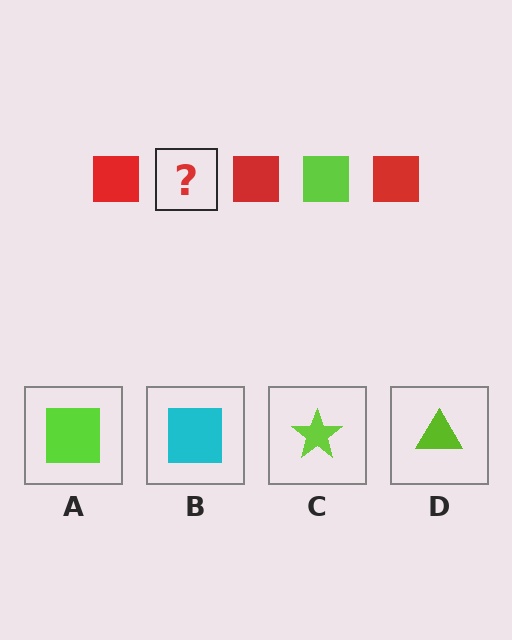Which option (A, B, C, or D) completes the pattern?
A.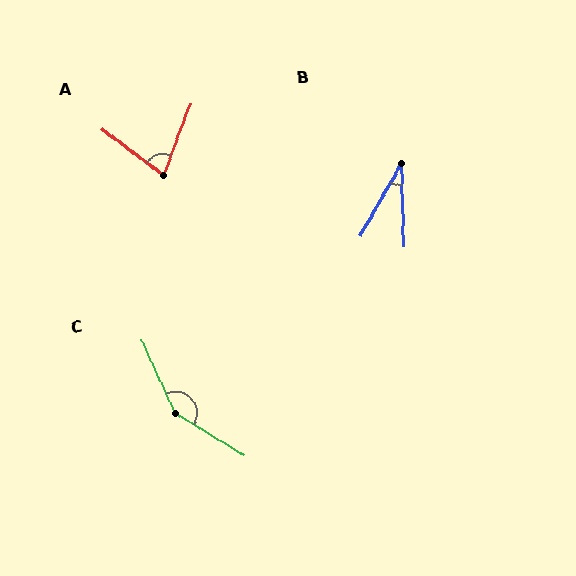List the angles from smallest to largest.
B (31°), A (74°), C (146°).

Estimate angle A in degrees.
Approximately 74 degrees.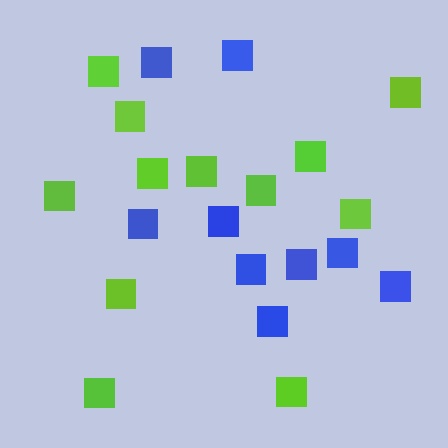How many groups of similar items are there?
There are 2 groups: one group of lime squares (12) and one group of blue squares (9).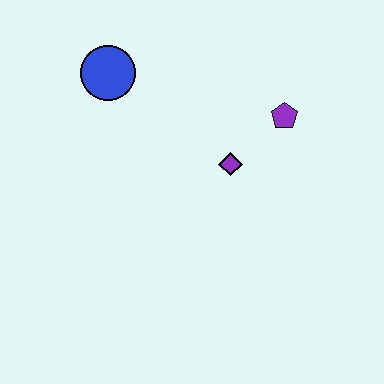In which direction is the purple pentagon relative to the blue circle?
The purple pentagon is to the right of the blue circle.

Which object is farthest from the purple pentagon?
The blue circle is farthest from the purple pentagon.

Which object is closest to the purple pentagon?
The purple diamond is closest to the purple pentagon.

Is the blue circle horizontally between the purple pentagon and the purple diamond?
No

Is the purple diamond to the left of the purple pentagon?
Yes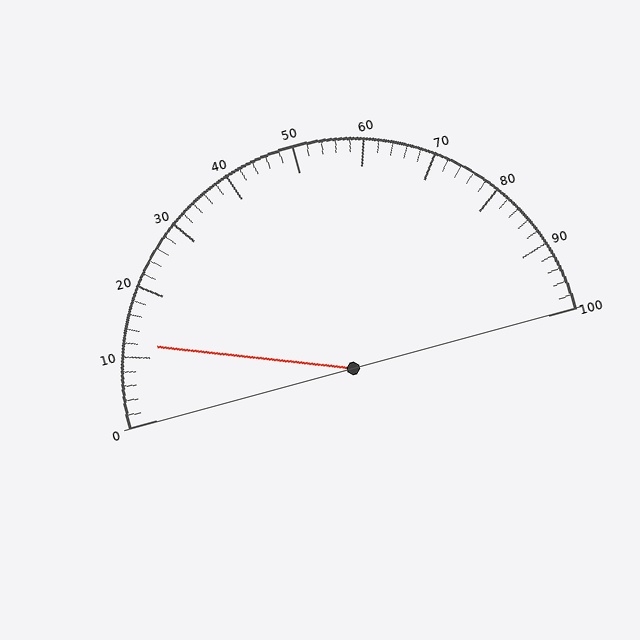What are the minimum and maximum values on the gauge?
The gauge ranges from 0 to 100.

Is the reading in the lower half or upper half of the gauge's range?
The reading is in the lower half of the range (0 to 100).